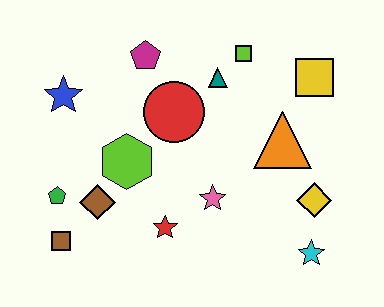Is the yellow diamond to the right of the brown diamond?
Yes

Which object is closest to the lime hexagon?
The brown diamond is closest to the lime hexagon.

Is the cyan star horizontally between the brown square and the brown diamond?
No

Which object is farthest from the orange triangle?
The brown square is farthest from the orange triangle.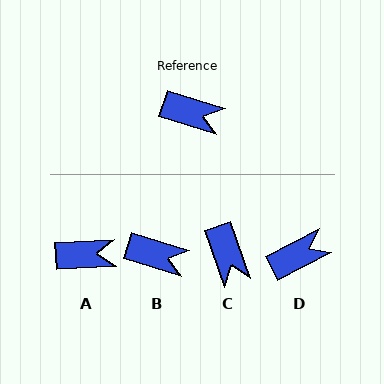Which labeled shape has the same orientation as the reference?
B.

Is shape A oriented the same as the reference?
No, it is off by about 21 degrees.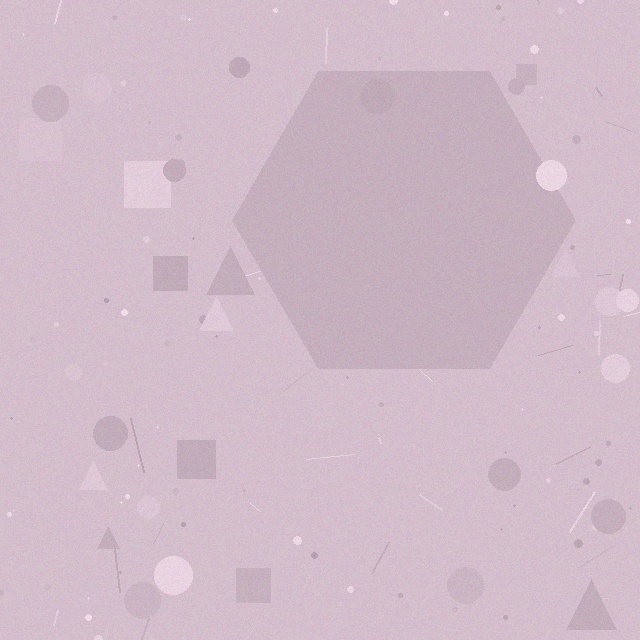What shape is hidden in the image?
A hexagon is hidden in the image.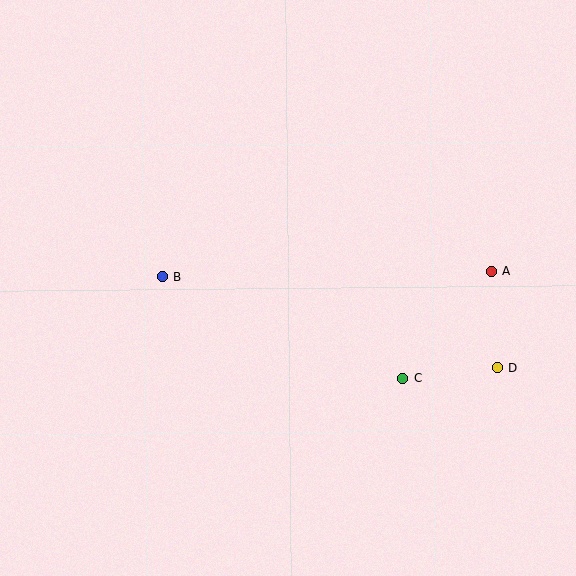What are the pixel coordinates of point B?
Point B is at (162, 277).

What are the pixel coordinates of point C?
Point C is at (403, 378).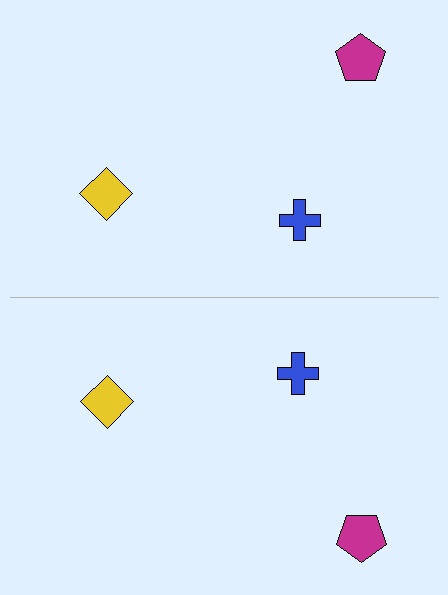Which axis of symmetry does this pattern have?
The pattern has a horizontal axis of symmetry running through the center of the image.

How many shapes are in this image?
There are 6 shapes in this image.